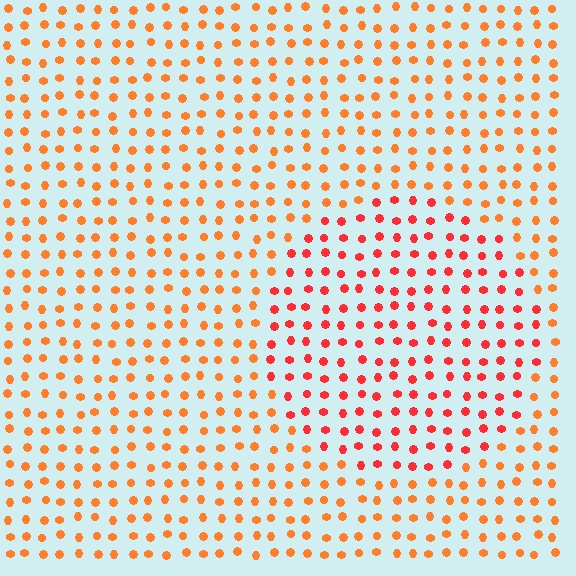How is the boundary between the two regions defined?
The boundary is defined purely by a slight shift in hue (about 26 degrees). Spacing, size, and orientation are identical on both sides.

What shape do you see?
I see a circle.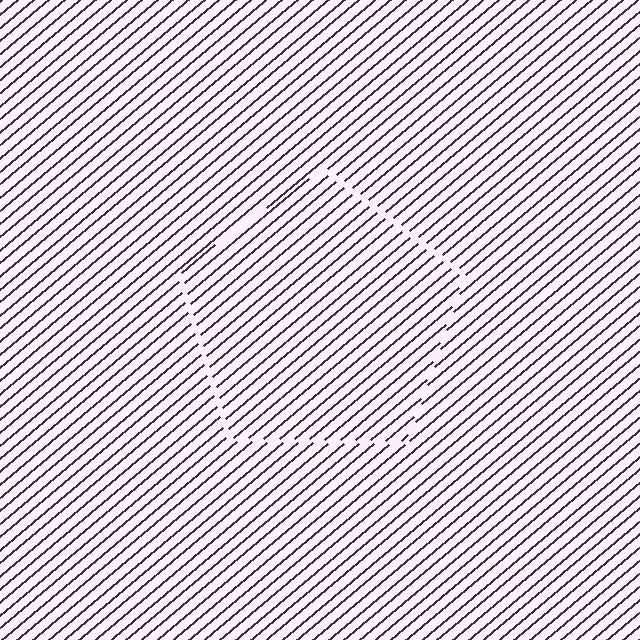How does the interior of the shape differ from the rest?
The interior of the shape contains the same grating, shifted by half a period — the contour is defined by the phase discontinuity where line-ends from the inner and outer gratings abut.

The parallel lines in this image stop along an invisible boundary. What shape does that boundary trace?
An illusory pentagon. The interior of the shape contains the same grating, shifted by half a period — the contour is defined by the phase discontinuity where line-ends from the inner and outer gratings abut.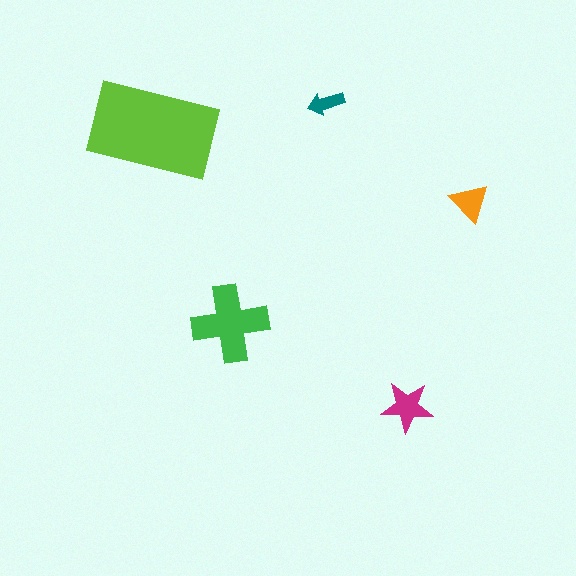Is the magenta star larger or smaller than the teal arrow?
Larger.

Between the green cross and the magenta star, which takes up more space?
The green cross.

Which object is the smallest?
The teal arrow.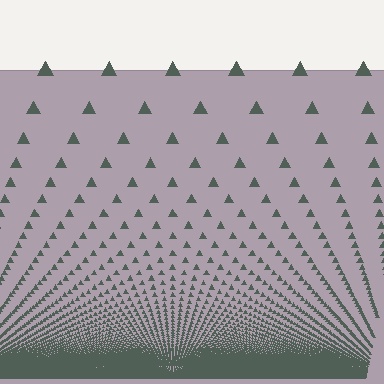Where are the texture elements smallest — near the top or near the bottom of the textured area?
Near the bottom.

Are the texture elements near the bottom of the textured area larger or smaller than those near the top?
Smaller. The gradient is inverted — elements near the bottom are smaller and denser.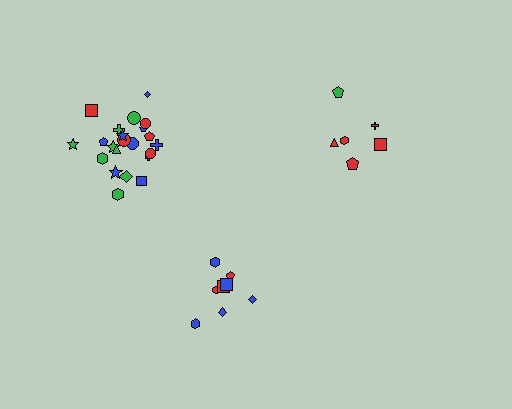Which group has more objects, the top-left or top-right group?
The top-left group.